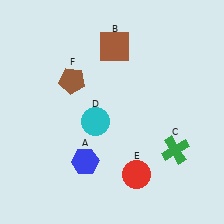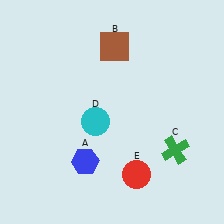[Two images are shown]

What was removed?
The brown pentagon (F) was removed in Image 2.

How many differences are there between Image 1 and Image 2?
There is 1 difference between the two images.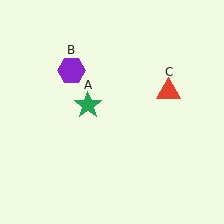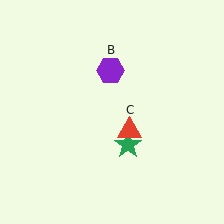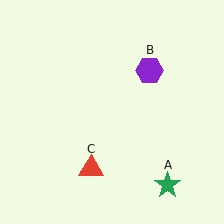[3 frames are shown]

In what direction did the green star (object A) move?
The green star (object A) moved down and to the right.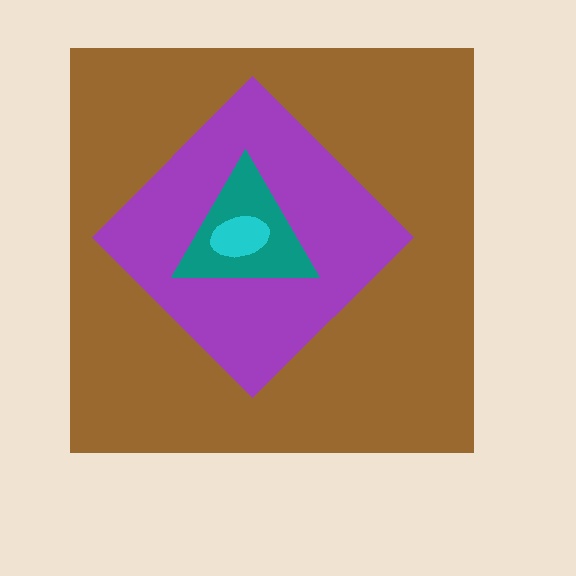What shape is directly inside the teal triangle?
The cyan ellipse.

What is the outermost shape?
The brown square.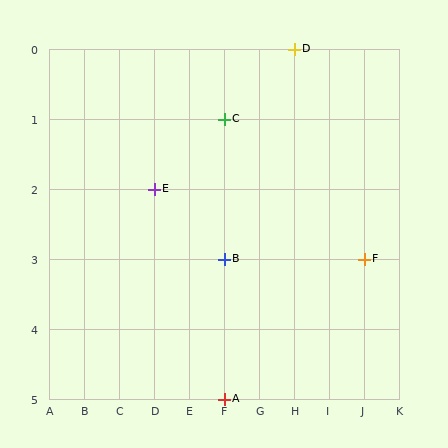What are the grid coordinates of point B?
Point B is at grid coordinates (F, 3).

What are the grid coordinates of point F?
Point F is at grid coordinates (J, 3).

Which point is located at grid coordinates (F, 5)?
Point A is at (F, 5).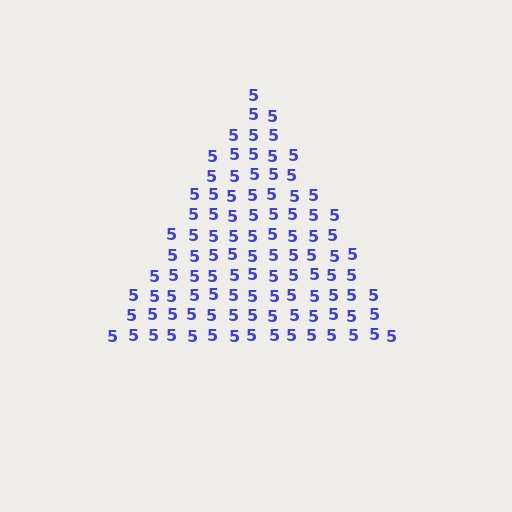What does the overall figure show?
The overall figure shows a triangle.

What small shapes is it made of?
It is made of small digit 5's.